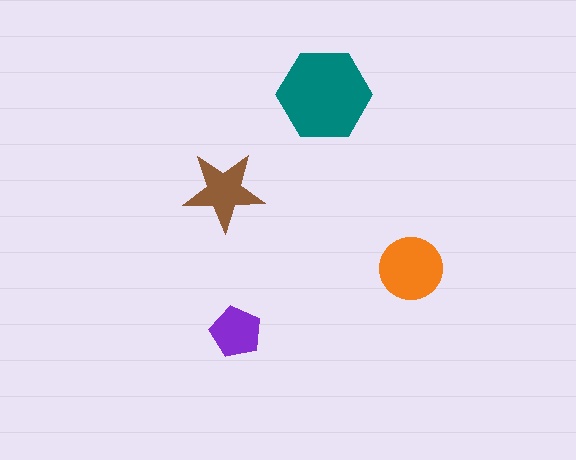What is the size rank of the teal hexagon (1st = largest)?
1st.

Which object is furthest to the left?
The brown star is leftmost.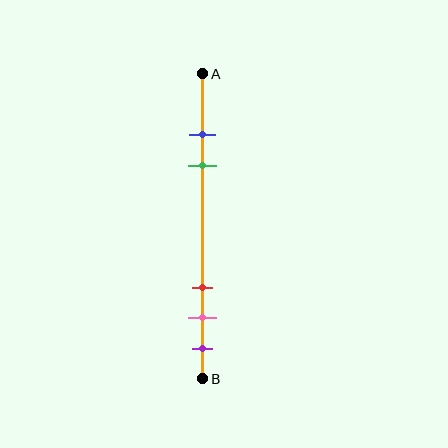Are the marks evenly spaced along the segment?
No, the marks are not evenly spaced.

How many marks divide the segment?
There are 5 marks dividing the segment.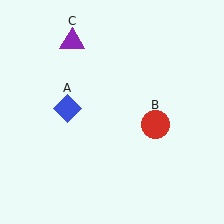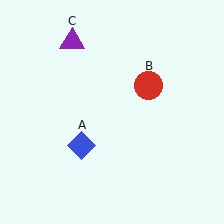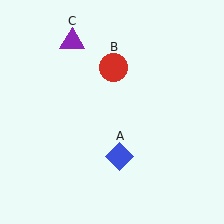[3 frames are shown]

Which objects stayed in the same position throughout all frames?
Purple triangle (object C) remained stationary.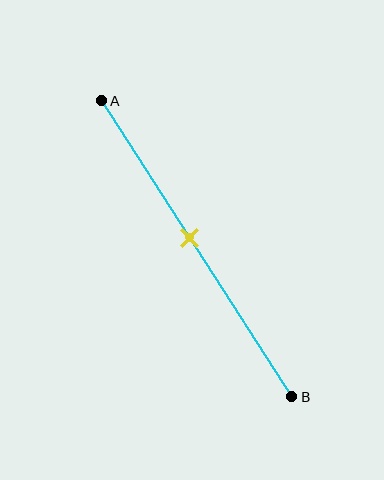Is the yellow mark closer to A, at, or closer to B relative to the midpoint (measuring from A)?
The yellow mark is closer to point A than the midpoint of segment AB.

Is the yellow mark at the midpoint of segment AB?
No, the mark is at about 45% from A, not at the 50% midpoint.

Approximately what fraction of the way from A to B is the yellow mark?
The yellow mark is approximately 45% of the way from A to B.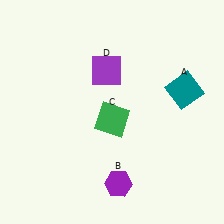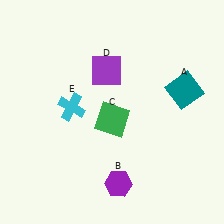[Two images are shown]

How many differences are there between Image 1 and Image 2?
There is 1 difference between the two images.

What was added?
A cyan cross (E) was added in Image 2.